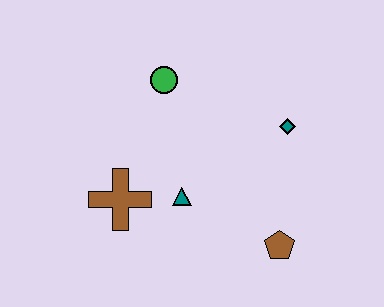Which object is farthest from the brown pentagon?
The green circle is farthest from the brown pentagon.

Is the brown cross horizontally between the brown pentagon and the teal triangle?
No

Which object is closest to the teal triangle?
The brown cross is closest to the teal triangle.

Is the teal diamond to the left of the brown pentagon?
No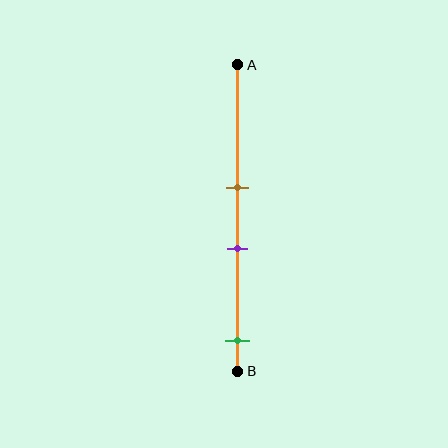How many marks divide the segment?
There are 3 marks dividing the segment.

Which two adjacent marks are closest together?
The brown and purple marks are the closest adjacent pair.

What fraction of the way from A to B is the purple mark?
The purple mark is approximately 60% (0.6) of the way from A to B.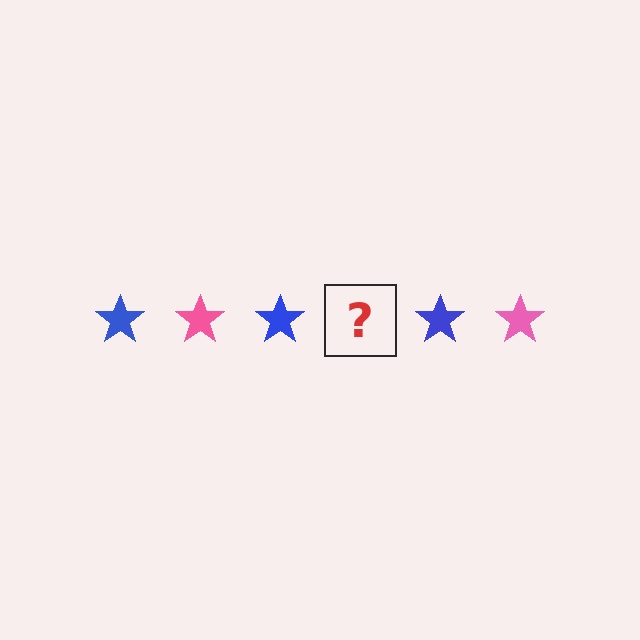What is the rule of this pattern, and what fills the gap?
The rule is that the pattern cycles through blue, pink stars. The gap should be filled with a pink star.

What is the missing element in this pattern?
The missing element is a pink star.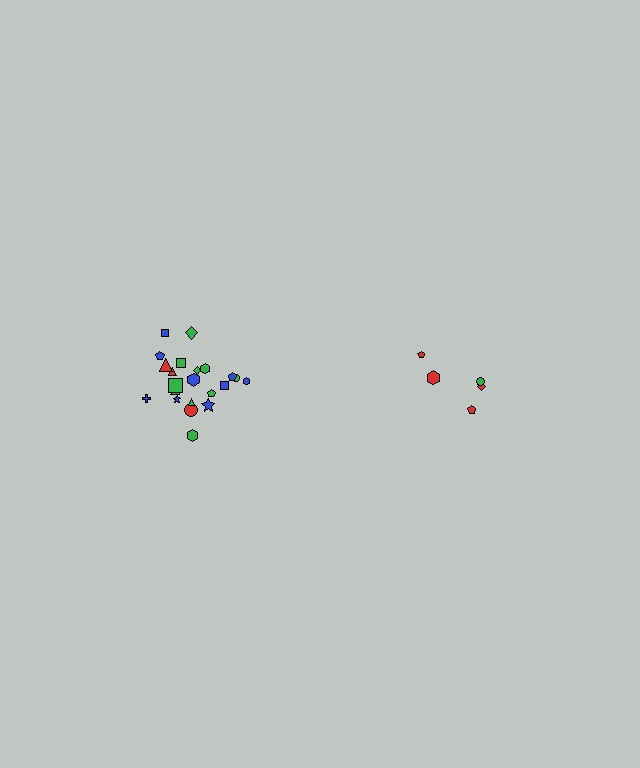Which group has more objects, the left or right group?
The left group.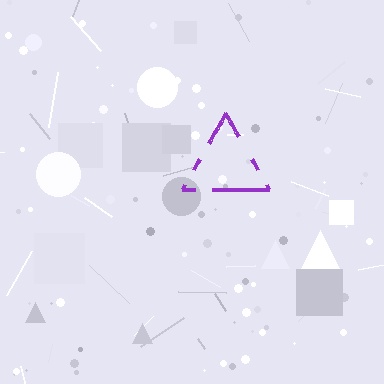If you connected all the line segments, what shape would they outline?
They would outline a triangle.